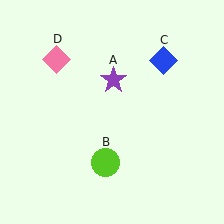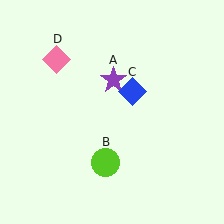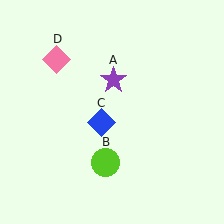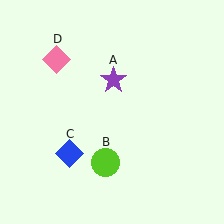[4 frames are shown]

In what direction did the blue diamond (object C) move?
The blue diamond (object C) moved down and to the left.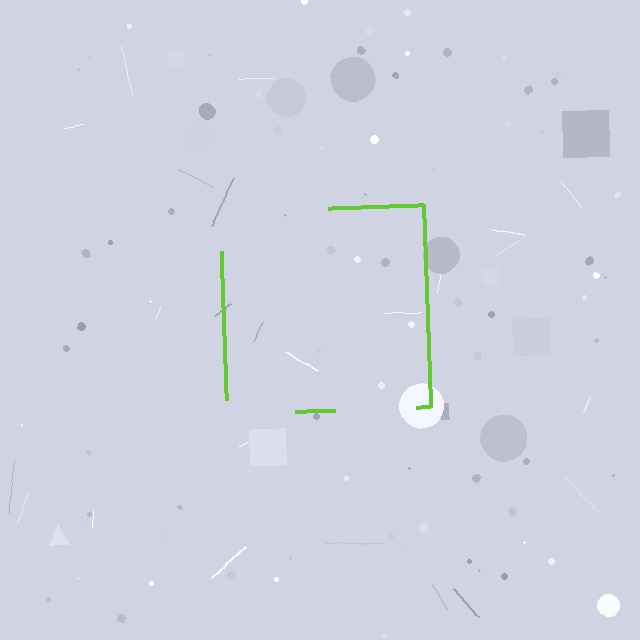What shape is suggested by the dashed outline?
The dashed outline suggests a square.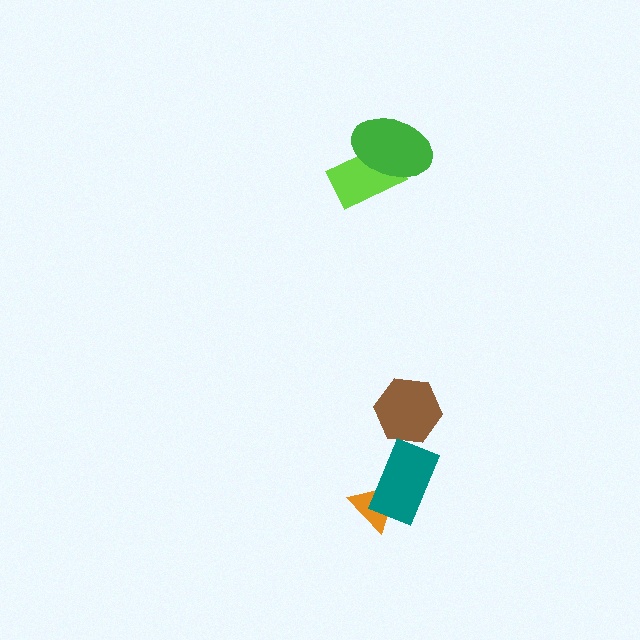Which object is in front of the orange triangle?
The teal rectangle is in front of the orange triangle.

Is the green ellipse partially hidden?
No, no other shape covers it.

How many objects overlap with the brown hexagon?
0 objects overlap with the brown hexagon.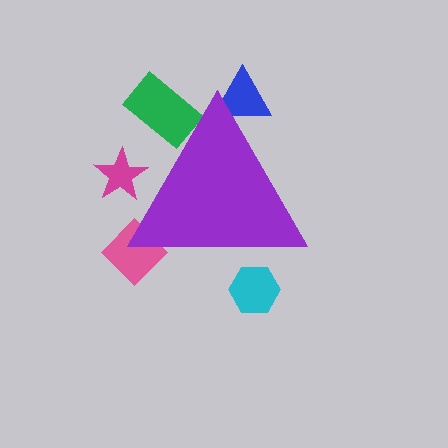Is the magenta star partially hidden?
Yes, the magenta star is partially hidden behind the purple triangle.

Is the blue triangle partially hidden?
Yes, the blue triangle is partially hidden behind the purple triangle.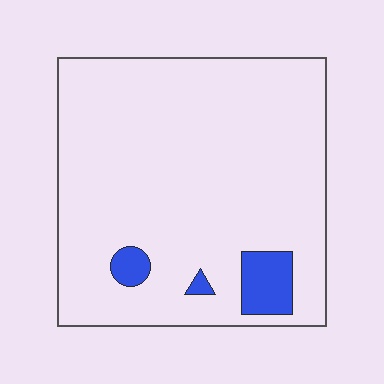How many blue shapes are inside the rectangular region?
3.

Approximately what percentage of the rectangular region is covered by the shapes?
Approximately 5%.